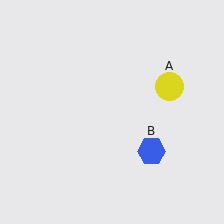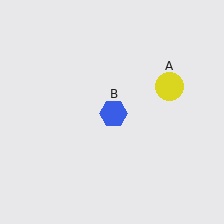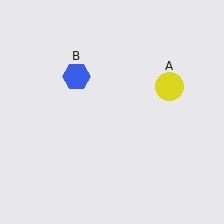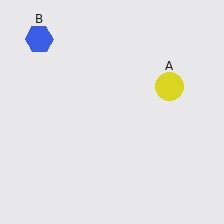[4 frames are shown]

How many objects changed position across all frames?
1 object changed position: blue hexagon (object B).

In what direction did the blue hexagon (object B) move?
The blue hexagon (object B) moved up and to the left.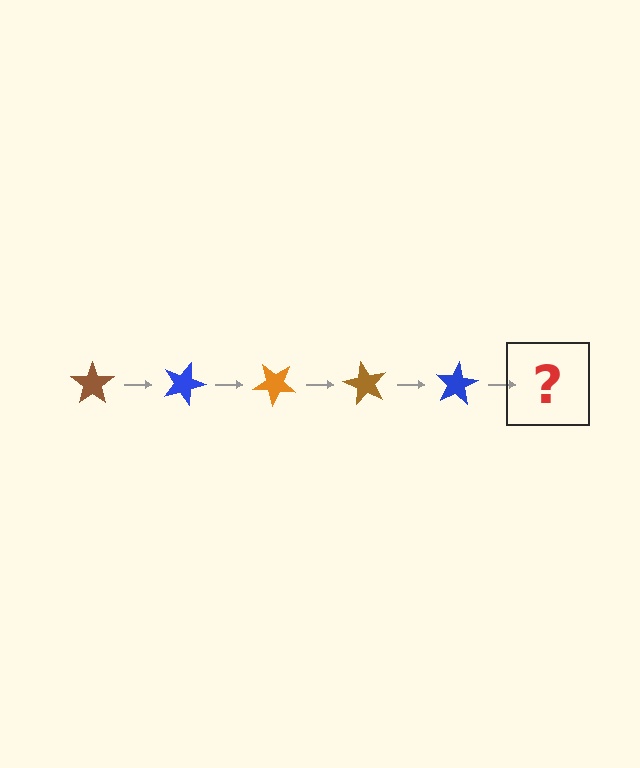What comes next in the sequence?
The next element should be an orange star, rotated 100 degrees from the start.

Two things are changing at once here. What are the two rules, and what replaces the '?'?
The two rules are that it rotates 20 degrees each step and the color cycles through brown, blue, and orange. The '?' should be an orange star, rotated 100 degrees from the start.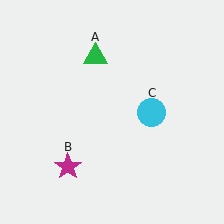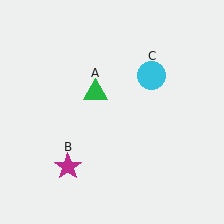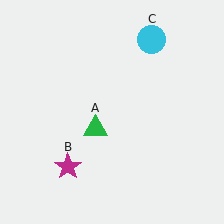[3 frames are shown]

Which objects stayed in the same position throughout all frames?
Magenta star (object B) remained stationary.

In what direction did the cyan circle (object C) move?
The cyan circle (object C) moved up.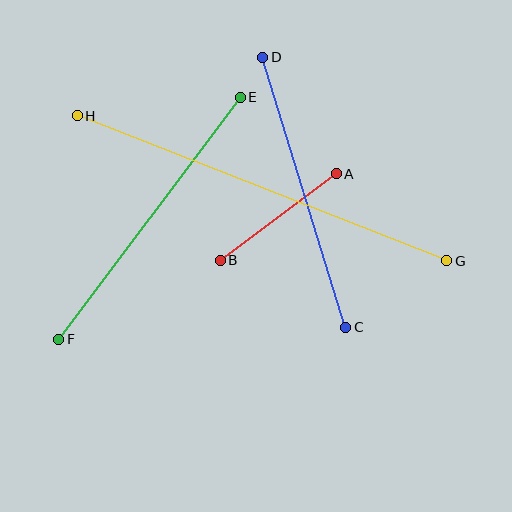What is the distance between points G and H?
The distance is approximately 397 pixels.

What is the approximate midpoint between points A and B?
The midpoint is at approximately (278, 217) pixels.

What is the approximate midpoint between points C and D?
The midpoint is at approximately (304, 192) pixels.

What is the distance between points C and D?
The distance is approximately 283 pixels.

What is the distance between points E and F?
The distance is approximately 302 pixels.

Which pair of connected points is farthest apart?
Points G and H are farthest apart.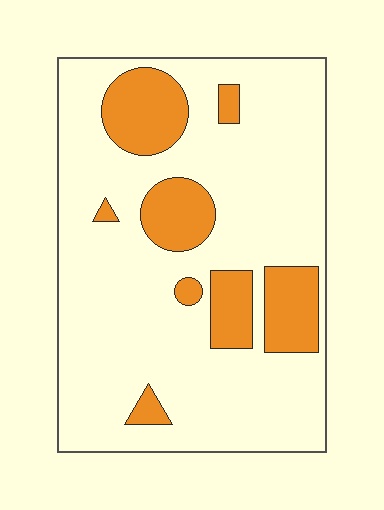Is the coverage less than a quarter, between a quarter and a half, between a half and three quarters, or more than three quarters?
Less than a quarter.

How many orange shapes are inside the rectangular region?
8.